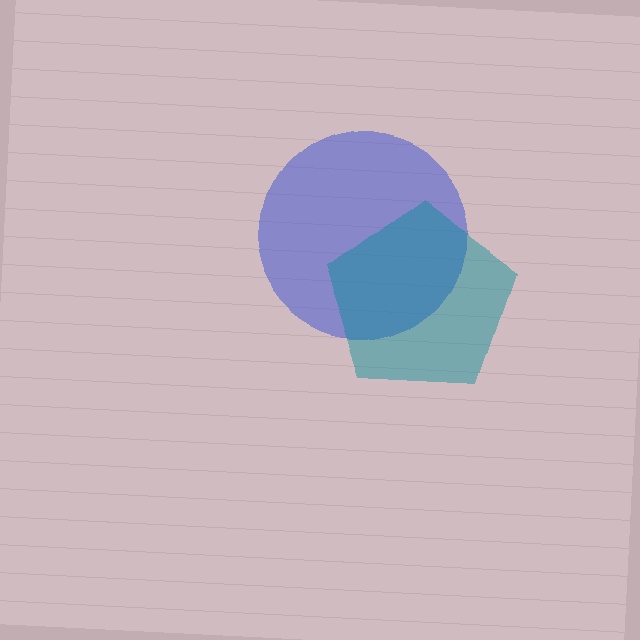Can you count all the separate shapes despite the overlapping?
Yes, there are 2 separate shapes.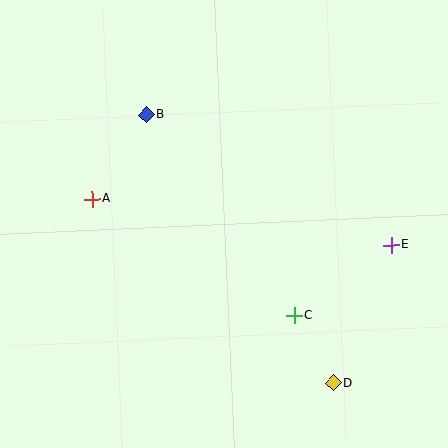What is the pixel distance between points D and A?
The distance between D and A is 303 pixels.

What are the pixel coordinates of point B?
Point B is at (146, 115).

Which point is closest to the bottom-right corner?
Point D is closest to the bottom-right corner.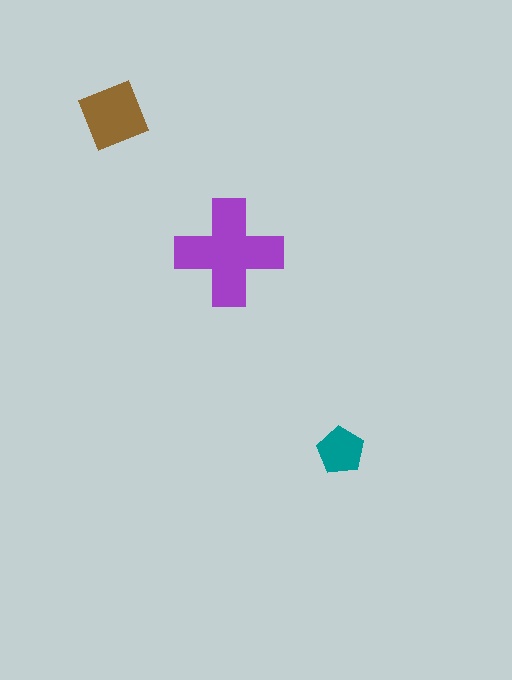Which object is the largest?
The purple cross.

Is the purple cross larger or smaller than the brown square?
Larger.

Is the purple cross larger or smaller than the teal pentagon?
Larger.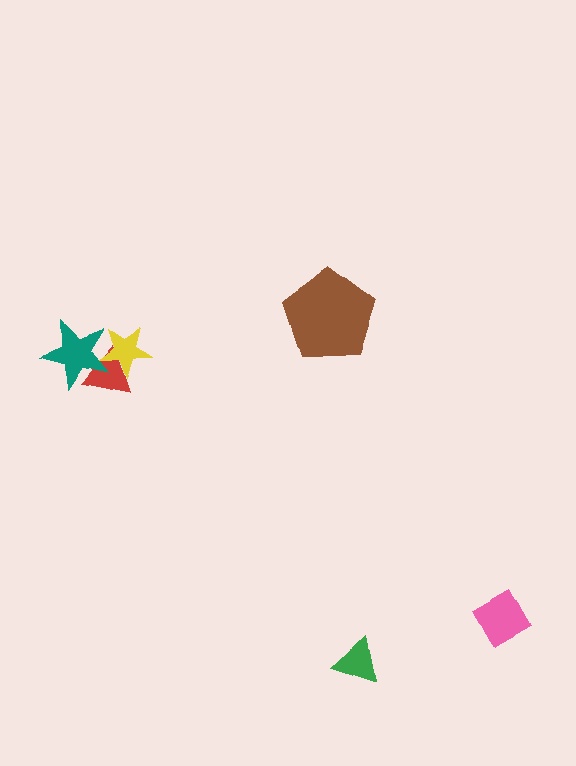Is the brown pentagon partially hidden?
No, no other shape covers it.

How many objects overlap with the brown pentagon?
0 objects overlap with the brown pentagon.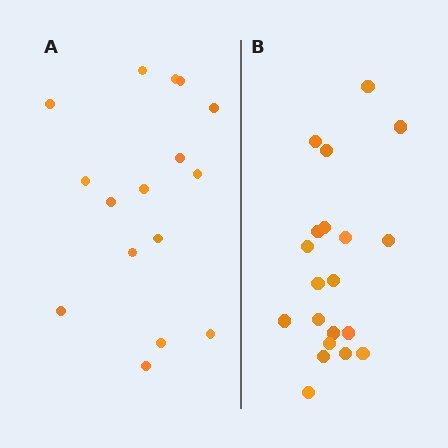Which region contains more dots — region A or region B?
Region B (the right region) has more dots.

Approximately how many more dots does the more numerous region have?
Region B has about 4 more dots than region A.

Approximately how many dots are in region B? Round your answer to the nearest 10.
About 20 dots.